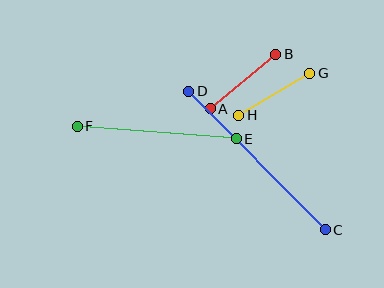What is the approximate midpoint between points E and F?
The midpoint is at approximately (157, 133) pixels.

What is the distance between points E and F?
The distance is approximately 160 pixels.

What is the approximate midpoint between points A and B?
The midpoint is at approximately (243, 82) pixels.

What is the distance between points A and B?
The distance is approximately 85 pixels.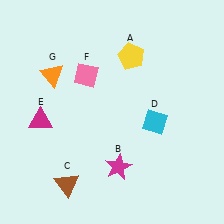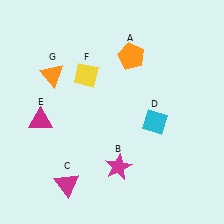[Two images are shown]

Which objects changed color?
A changed from yellow to orange. C changed from brown to magenta. F changed from pink to yellow.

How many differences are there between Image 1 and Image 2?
There are 3 differences between the two images.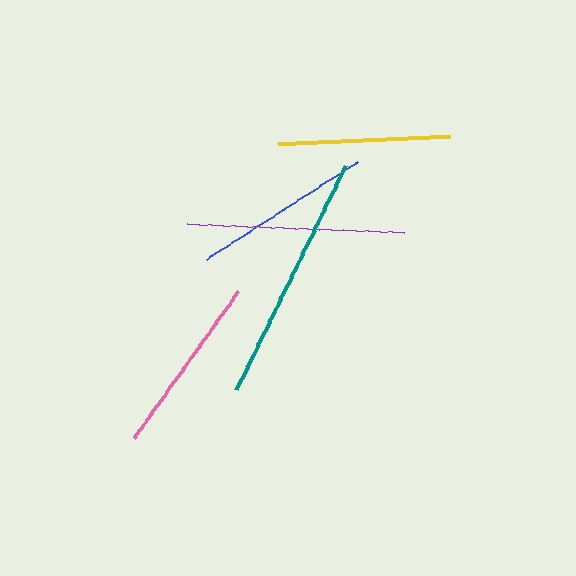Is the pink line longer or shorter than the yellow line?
The pink line is longer than the yellow line.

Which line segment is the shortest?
The yellow line is the shortest at approximately 173 pixels.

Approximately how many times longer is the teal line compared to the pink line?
The teal line is approximately 1.4 times the length of the pink line.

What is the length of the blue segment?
The blue segment is approximately 181 pixels long.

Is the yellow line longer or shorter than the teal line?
The teal line is longer than the yellow line.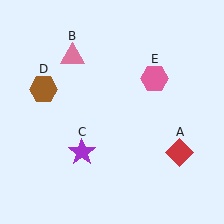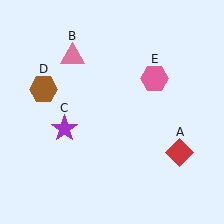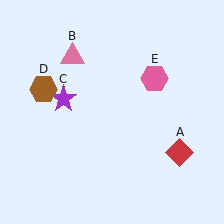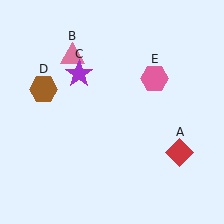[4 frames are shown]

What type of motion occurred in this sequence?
The purple star (object C) rotated clockwise around the center of the scene.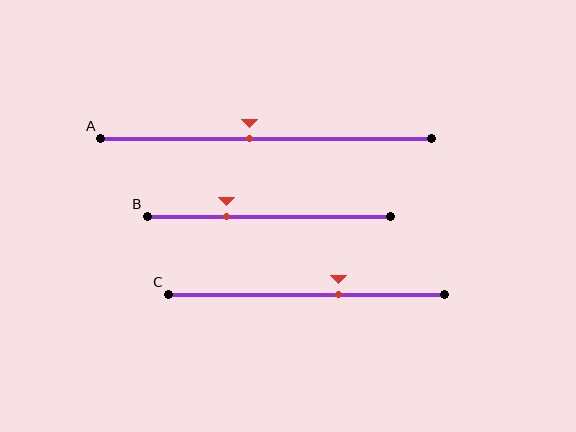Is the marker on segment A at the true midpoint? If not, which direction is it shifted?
No, the marker on segment A is shifted to the left by about 5% of the segment length.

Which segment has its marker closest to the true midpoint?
Segment A has its marker closest to the true midpoint.